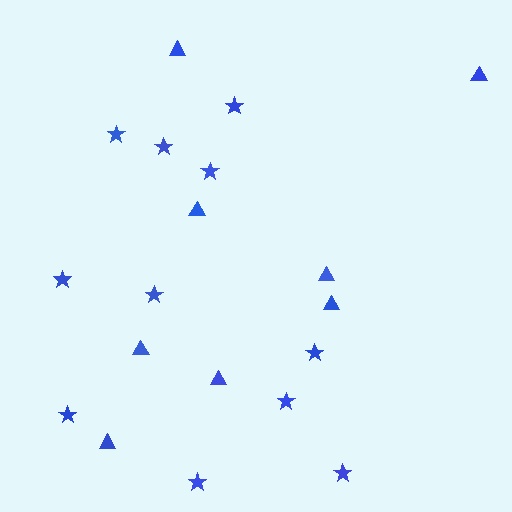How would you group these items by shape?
There are 2 groups: one group of triangles (8) and one group of stars (11).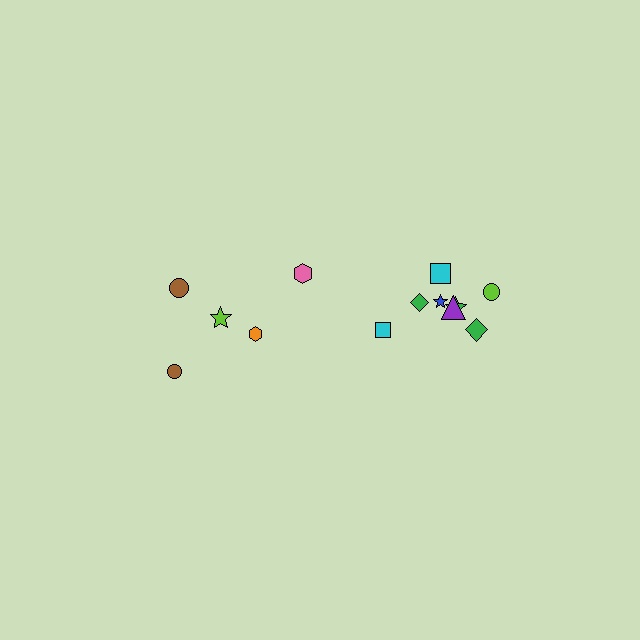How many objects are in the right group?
There are 8 objects.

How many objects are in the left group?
There are 5 objects.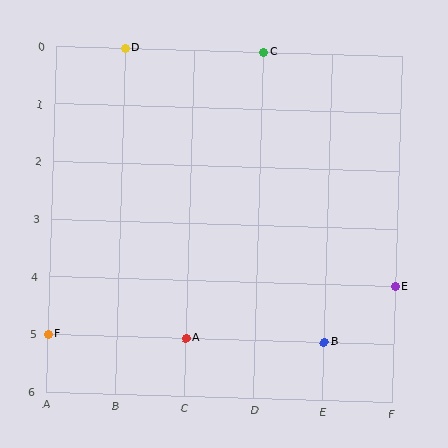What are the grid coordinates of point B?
Point B is at grid coordinates (E, 5).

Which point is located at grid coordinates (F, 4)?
Point E is at (F, 4).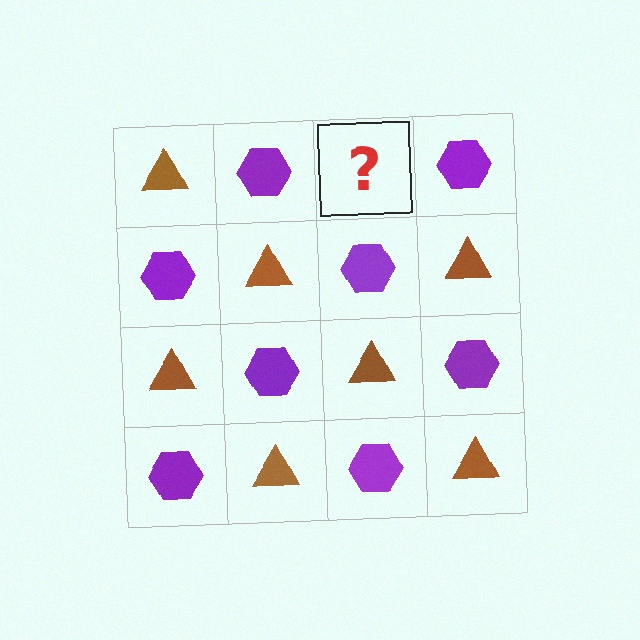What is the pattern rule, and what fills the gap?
The rule is that it alternates brown triangle and purple hexagon in a checkerboard pattern. The gap should be filled with a brown triangle.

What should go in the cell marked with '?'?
The missing cell should contain a brown triangle.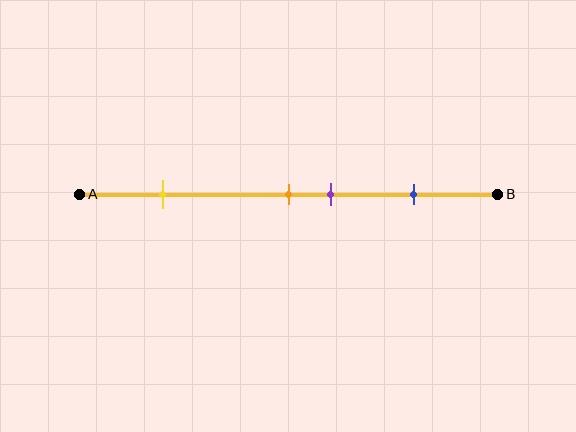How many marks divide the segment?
There are 4 marks dividing the segment.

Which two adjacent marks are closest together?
The orange and purple marks are the closest adjacent pair.